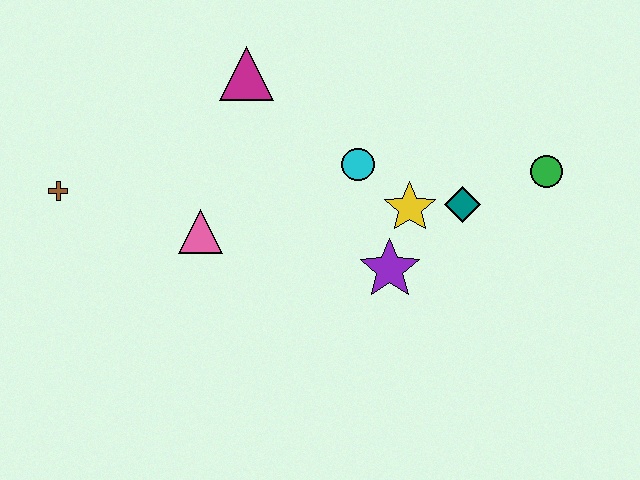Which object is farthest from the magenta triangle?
The green circle is farthest from the magenta triangle.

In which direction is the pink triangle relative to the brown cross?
The pink triangle is to the right of the brown cross.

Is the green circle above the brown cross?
Yes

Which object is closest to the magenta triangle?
The cyan circle is closest to the magenta triangle.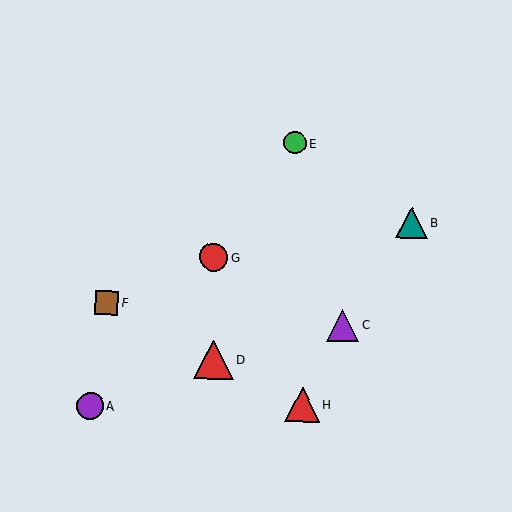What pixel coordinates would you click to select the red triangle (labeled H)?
Click at (303, 404) to select the red triangle H.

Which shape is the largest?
The red triangle (labeled D) is the largest.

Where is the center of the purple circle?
The center of the purple circle is at (90, 406).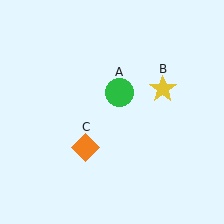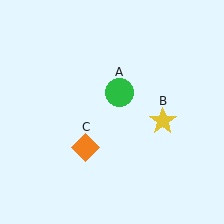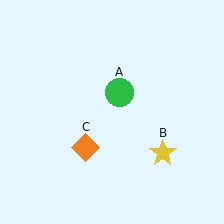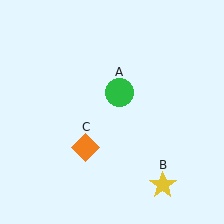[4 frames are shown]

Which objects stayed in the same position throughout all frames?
Green circle (object A) and orange diamond (object C) remained stationary.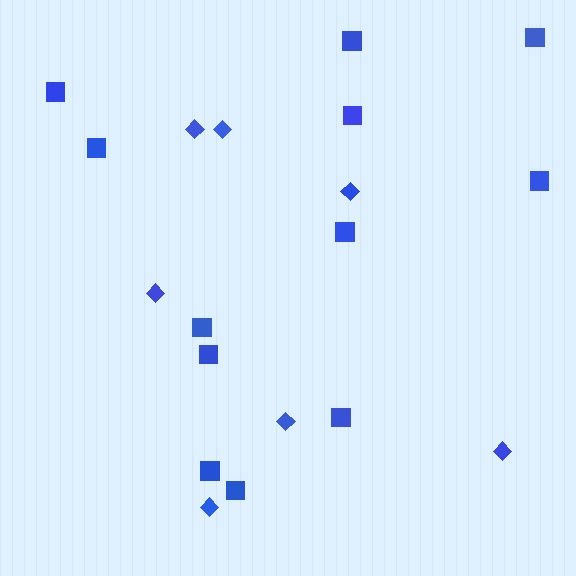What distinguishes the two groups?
There are 2 groups: one group of diamonds (7) and one group of squares (12).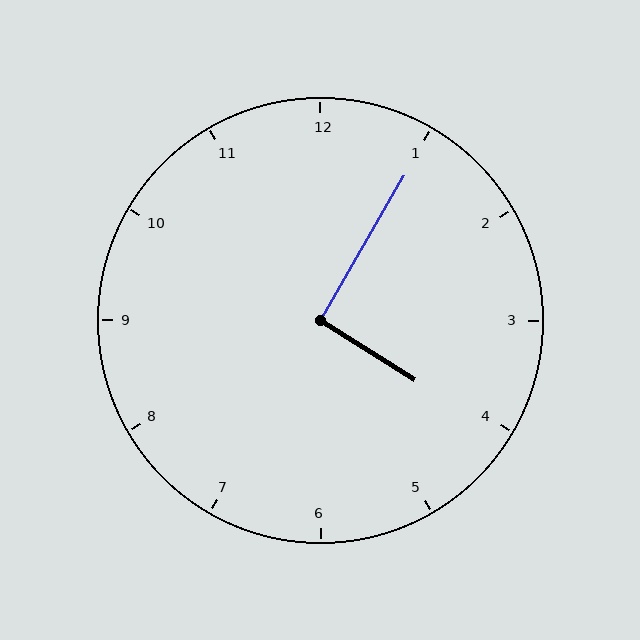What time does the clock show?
4:05.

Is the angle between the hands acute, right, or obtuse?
It is right.